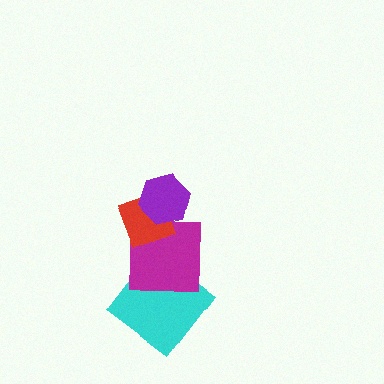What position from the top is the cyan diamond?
The cyan diamond is 4th from the top.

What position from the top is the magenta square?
The magenta square is 3rd from the top.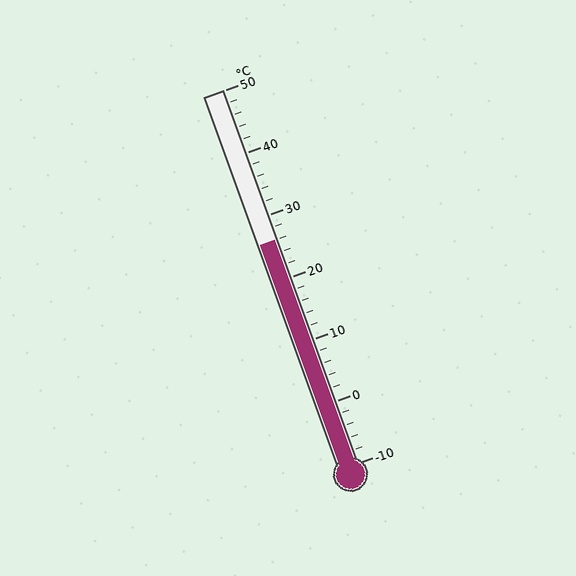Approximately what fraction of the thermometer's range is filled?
The thermometer is filled to approximately 60% of its range.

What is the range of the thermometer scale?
The thermometer scale ranges from -10°C to 50°C.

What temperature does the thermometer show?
The thermometer shows approximately 26°C.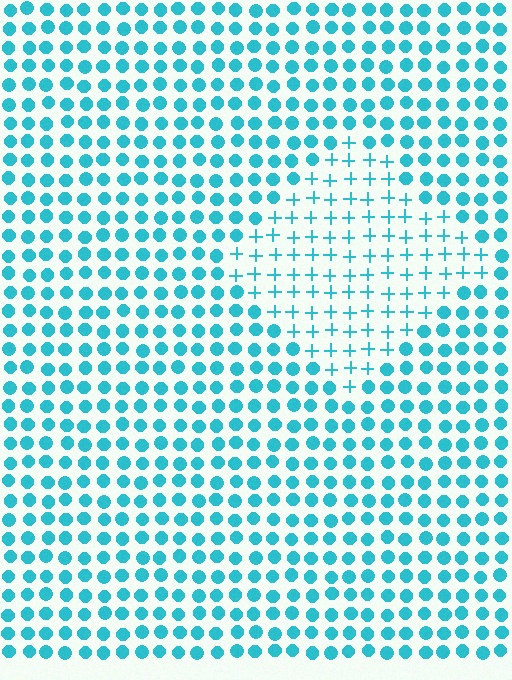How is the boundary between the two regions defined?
The boundary is defined by a change in element shape: plus signs inside vs. circles outside. All elements share the same color and spacing.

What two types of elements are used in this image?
The image uses plus signs inside the diamond region and circles outside it.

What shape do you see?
I see a diamond.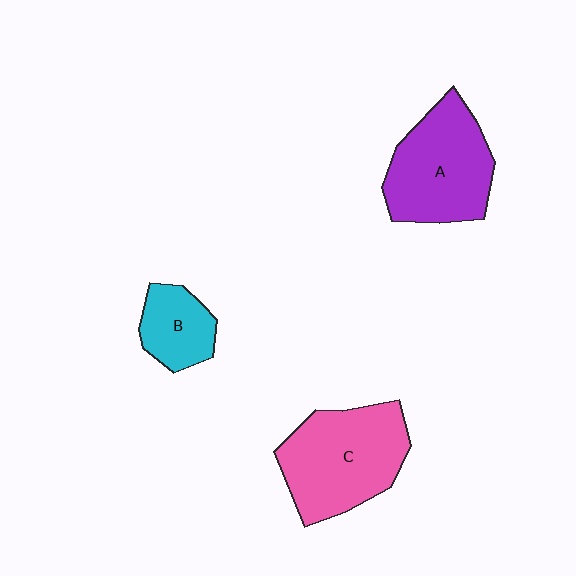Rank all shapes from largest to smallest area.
From largest to smallest: C (pink), A (purple), B (cyan).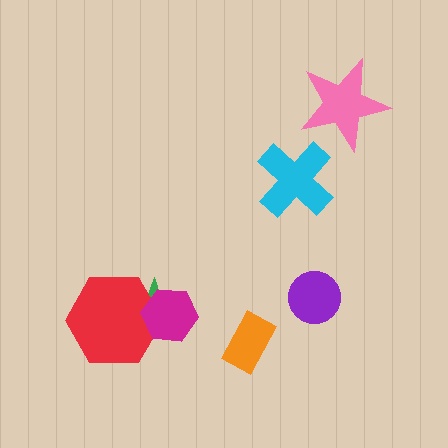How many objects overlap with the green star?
2 objects overlap with the green star.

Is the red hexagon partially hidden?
Yes, it is partially covered by another shape.